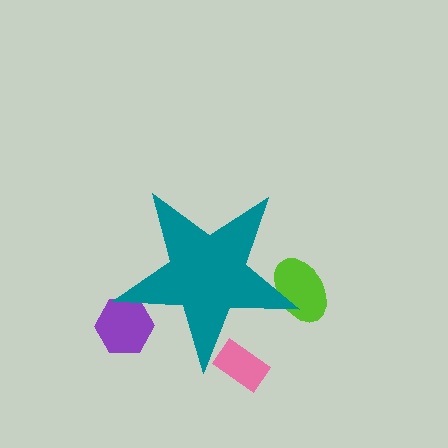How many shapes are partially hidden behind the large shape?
3 shapes are partially hidden.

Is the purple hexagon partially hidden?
Yes, the purple hexagon is partially hidden behind the teal star.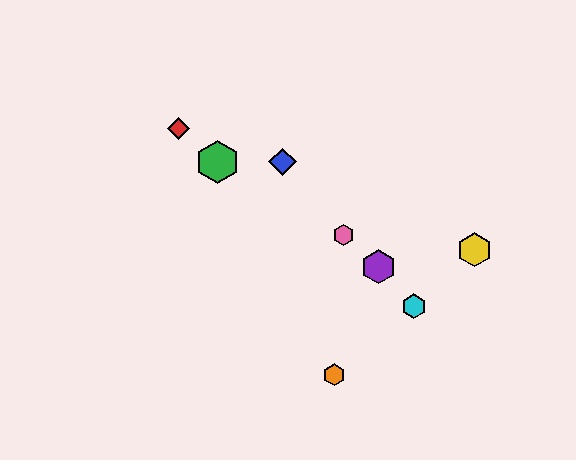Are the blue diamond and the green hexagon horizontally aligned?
Yes, both are at y≈162.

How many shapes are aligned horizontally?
2 shapes (the blue diamond, the green hexagon) are aligned horizontally.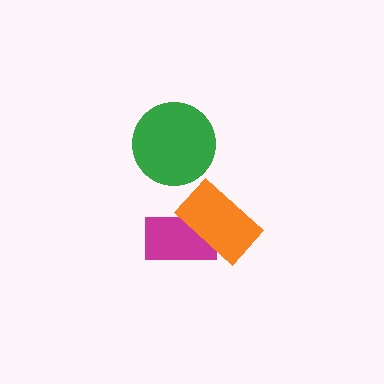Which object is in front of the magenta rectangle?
The orange rectangle is in front of the magenta rectangle.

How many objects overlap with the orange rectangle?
1 object overlaps with the orange rectangle.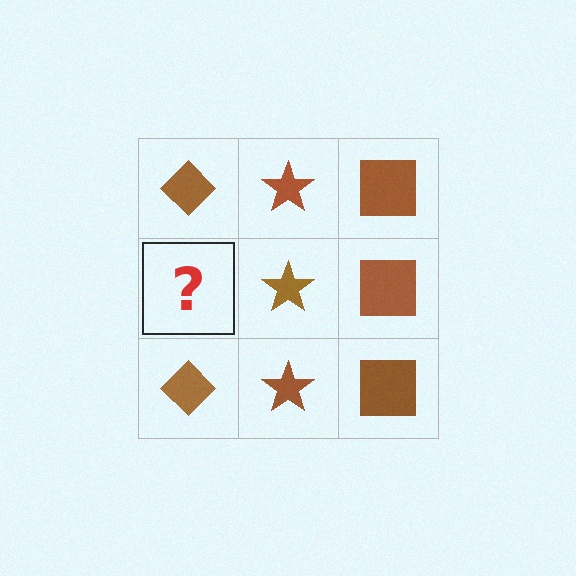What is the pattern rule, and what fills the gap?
The rule is that each column has a consistent shape. The gap should be filled with a brown diamond.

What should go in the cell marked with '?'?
The missing cell should contain a brown diamond.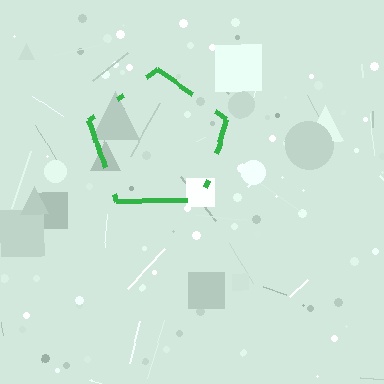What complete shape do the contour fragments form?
The contour fragments form a pentagon.